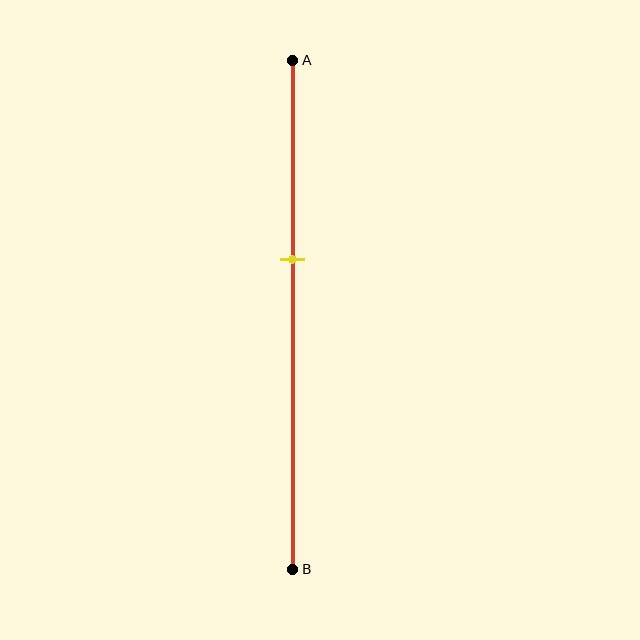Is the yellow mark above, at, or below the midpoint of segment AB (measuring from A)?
The yellow mark is above the midpoint of segment AB.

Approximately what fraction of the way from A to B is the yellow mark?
The yellow mark is approximately 40% of the way from A to B.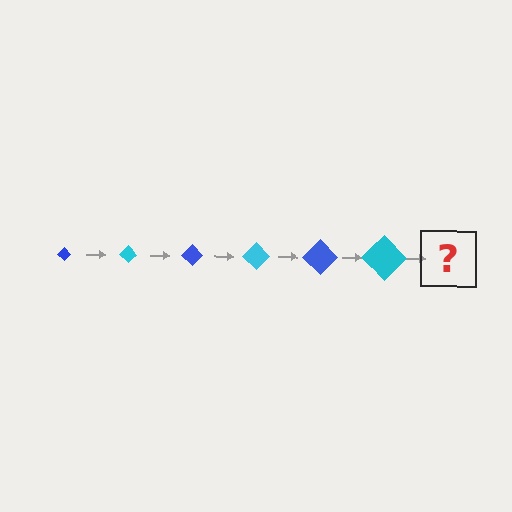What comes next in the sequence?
The next element should be a blue diamond, larger than the previous one.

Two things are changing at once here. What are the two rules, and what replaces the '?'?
The two rules are that the diamond grows larger each step and the color cycles through blue and cyan. The '?' should be a blue diamond, larger than the previous one.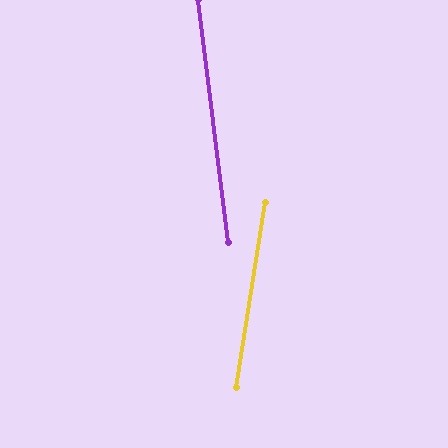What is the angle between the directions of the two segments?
Approximately 16 degrees.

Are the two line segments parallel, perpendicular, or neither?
Neither parallel nor perpendicular — they differ by about 16°.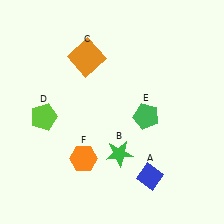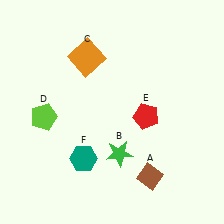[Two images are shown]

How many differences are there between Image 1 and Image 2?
There are 3 differences between the two images.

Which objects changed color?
A changed from blue to brown. E changed from green to red. F changed from orange to teal.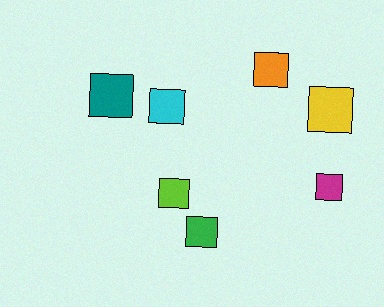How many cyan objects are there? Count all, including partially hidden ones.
There is 1 cyan object.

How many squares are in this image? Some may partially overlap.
There are 7 squares.